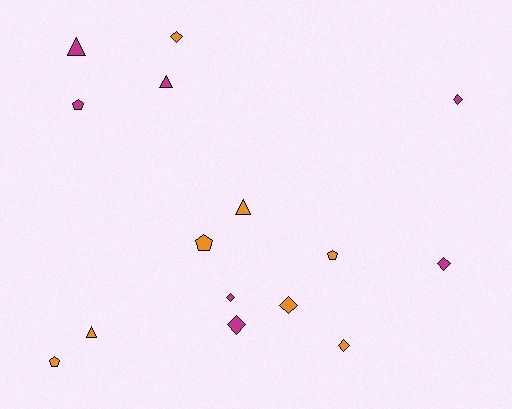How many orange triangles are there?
There are 2 orange triangles.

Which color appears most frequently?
Orange, with 8 objects.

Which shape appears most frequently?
Diamond, with 7 objects.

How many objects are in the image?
There are 15 objects.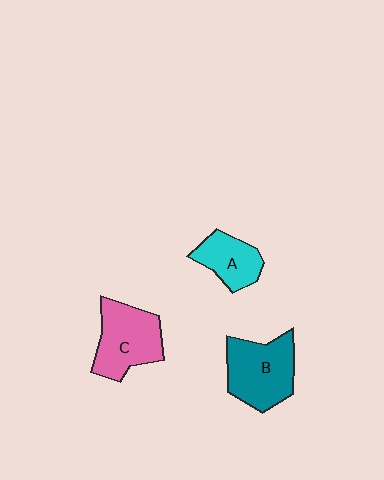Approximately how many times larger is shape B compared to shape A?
Approximately 1.6 times.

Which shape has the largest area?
Shape B (teal).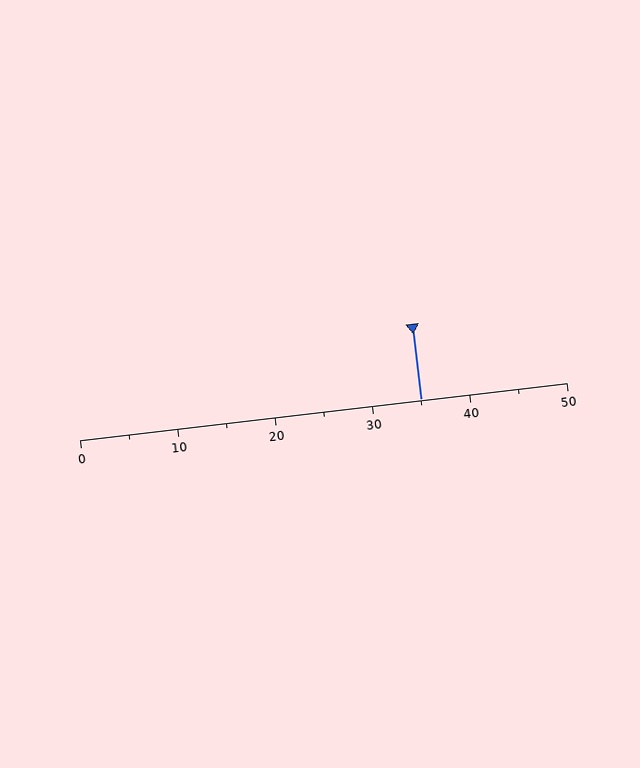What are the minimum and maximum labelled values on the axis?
The axis runs from 0 to 50.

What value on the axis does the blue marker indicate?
The marker indicates approximately 35.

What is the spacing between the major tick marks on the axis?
The major ticks are spaced 10 apart.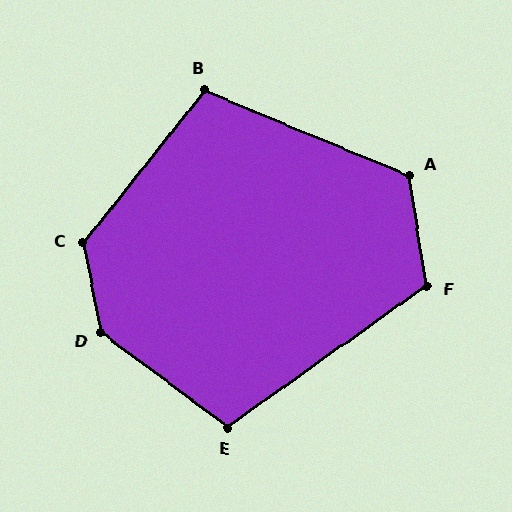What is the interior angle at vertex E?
Approximately 108 degrees (obtuse).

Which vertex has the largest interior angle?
D, at approximately 138 degrees.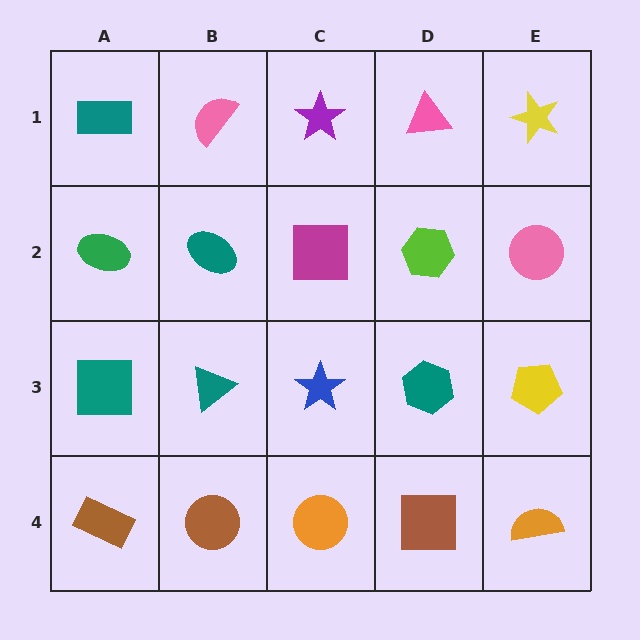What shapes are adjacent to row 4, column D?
A teal hexagon (row 3, column D), an orange circle (row 4, column C), an orange semicircle (row 4, column E).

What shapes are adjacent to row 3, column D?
A lime hexagon (row 2, column D), a brown square (row 4, column D), a blue star (row 3, column C), a yellow pentagon (row 3, column E).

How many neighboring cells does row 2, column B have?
4.